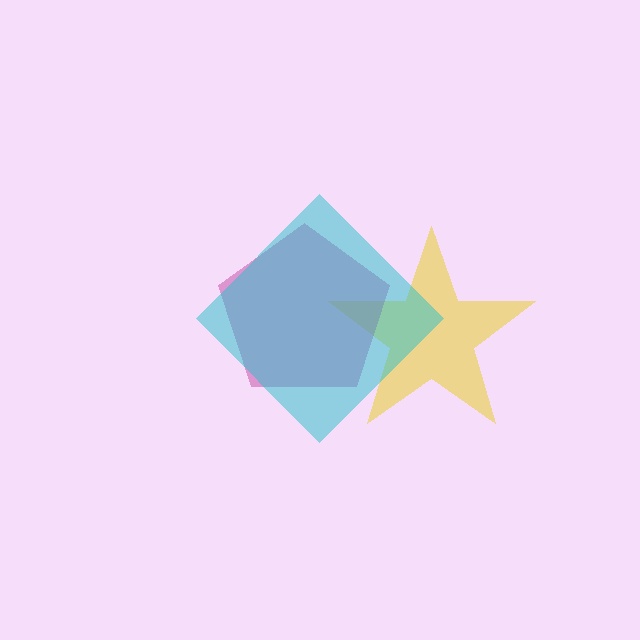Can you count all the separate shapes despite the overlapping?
Yes, there are 3 separate shapes.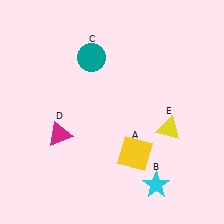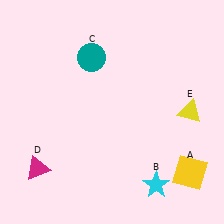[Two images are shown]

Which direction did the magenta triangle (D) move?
The magenta triangle (D) moved down.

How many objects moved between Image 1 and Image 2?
3 objects moved between the two images.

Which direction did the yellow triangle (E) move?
The yellow triangle (E) moved right.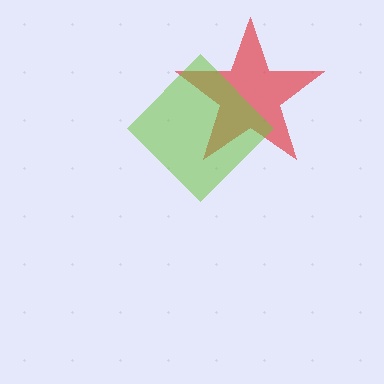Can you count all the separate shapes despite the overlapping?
Yes, there are 2 separate shapes.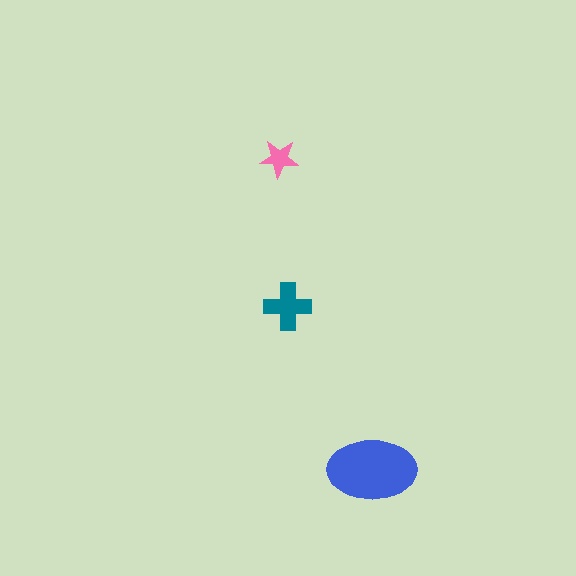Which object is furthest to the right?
The blue ellipse is rightmost.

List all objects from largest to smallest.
The blue ellipse, the teal cross, the pink star.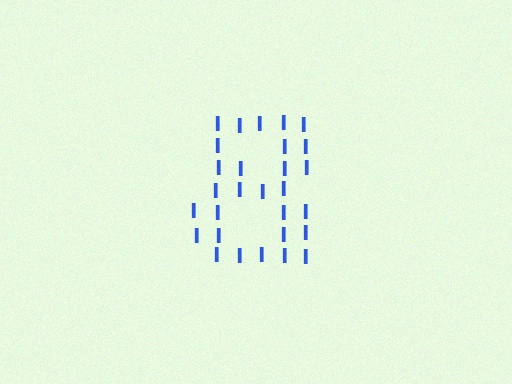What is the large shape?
The large shape is the digit 8.